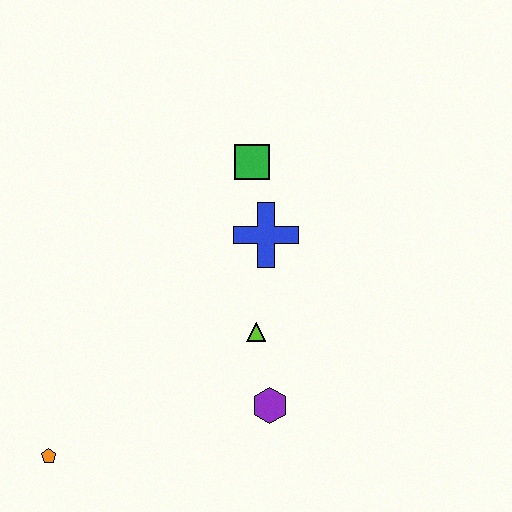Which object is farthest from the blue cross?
The orange pentagon is farthest from the blue cross.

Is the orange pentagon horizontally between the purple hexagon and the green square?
No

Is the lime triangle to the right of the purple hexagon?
No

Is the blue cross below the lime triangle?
No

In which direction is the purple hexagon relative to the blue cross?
The purple hexagon is below the blue cross.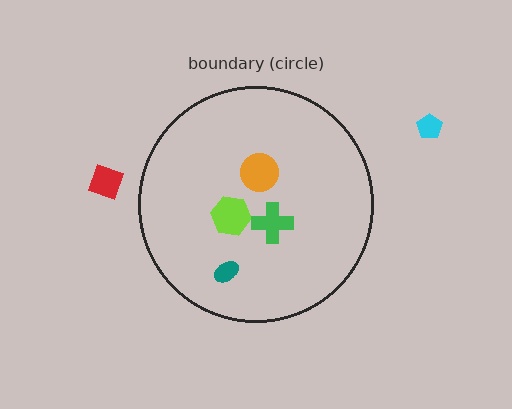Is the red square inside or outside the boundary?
Outside.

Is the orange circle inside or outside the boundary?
Inside.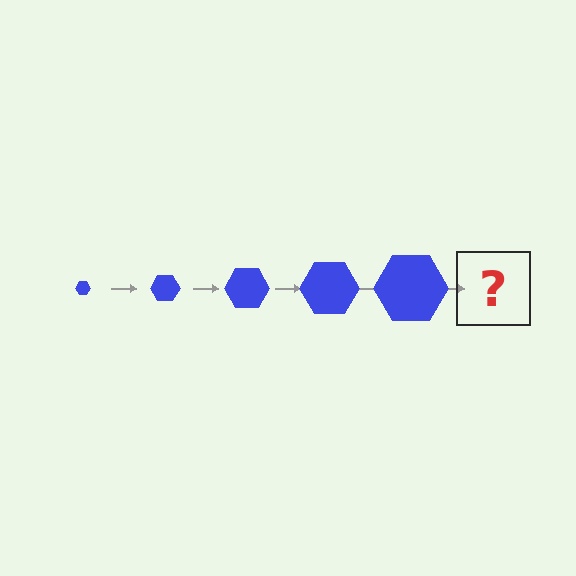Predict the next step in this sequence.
The next step is a blue hexagon, larger than the previous one.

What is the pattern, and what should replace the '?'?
The pattern is that the hexagon gets progressively larger each step. The '?' should be a blue hexagon, larger than the previous one.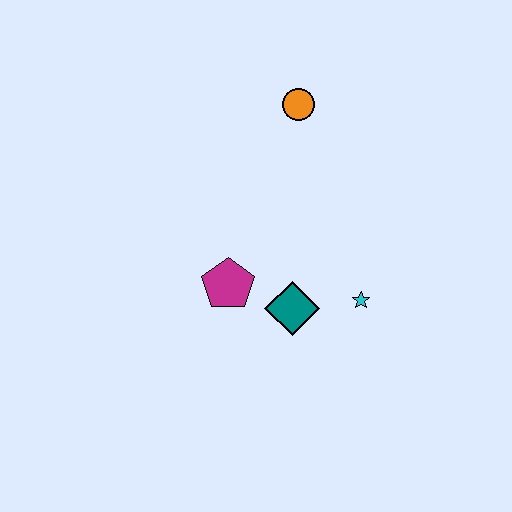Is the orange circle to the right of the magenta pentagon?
Yes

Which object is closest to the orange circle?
The magenta pentagon is closest to the orange circle.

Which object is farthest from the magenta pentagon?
The orange circle is farthest from the magenta pentagon.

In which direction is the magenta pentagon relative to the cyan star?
The magenta pentagon is to the left of the cyan star.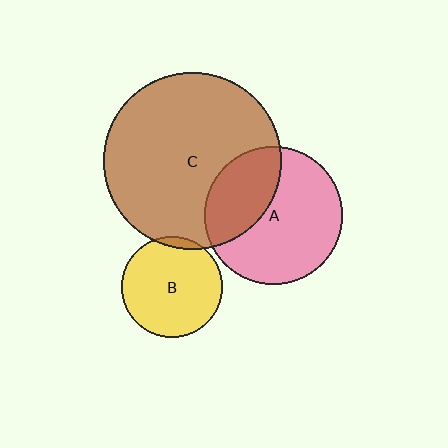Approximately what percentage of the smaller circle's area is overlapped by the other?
Approximately 5%.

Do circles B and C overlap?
Yes.